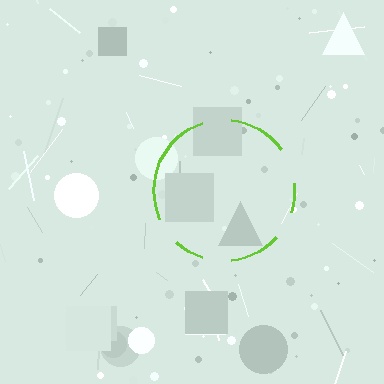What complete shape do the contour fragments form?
The contour fragments form a circle.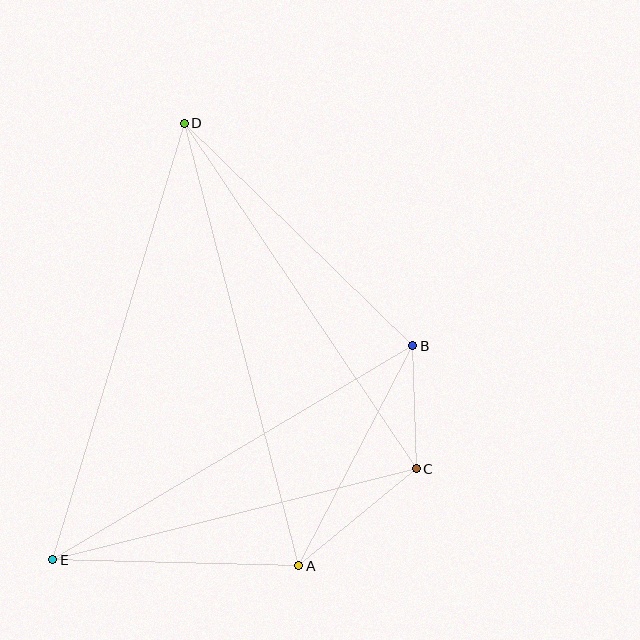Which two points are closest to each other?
Points B and C are closest to each other.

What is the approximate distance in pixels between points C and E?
The distance between C and E is approximately 375 pixels.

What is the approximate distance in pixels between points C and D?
The distance between C and D is approximately 416 pixels.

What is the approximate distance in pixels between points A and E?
The distance between A and E is approximately 246 pixels.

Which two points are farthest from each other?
Points A and D are farthest from each other.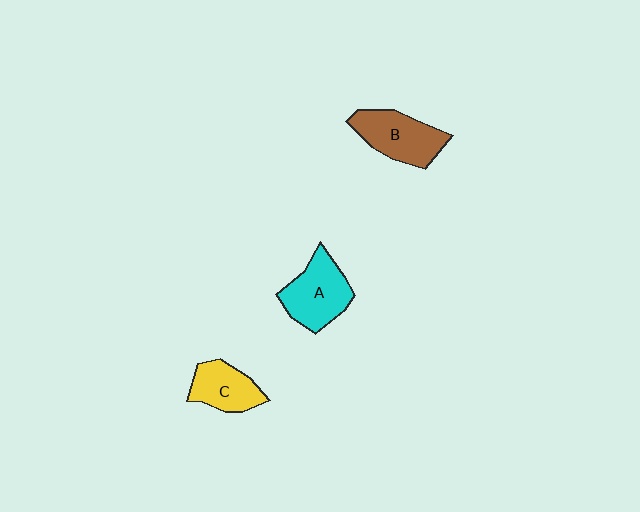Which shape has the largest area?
Shape A (cyan).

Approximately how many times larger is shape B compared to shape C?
Approximately 1.3 times.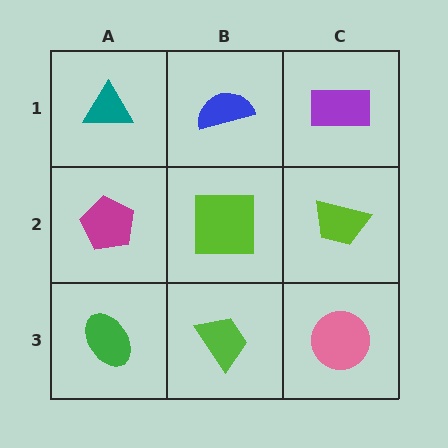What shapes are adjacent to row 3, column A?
A magenta pentagon (row 2, column A), a lime trapezoid (row 3, column B).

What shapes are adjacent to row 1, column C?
A lime trapezoid (row 2, column C), a blue semicircle (row 1, column B).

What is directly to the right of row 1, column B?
A purple rectangle.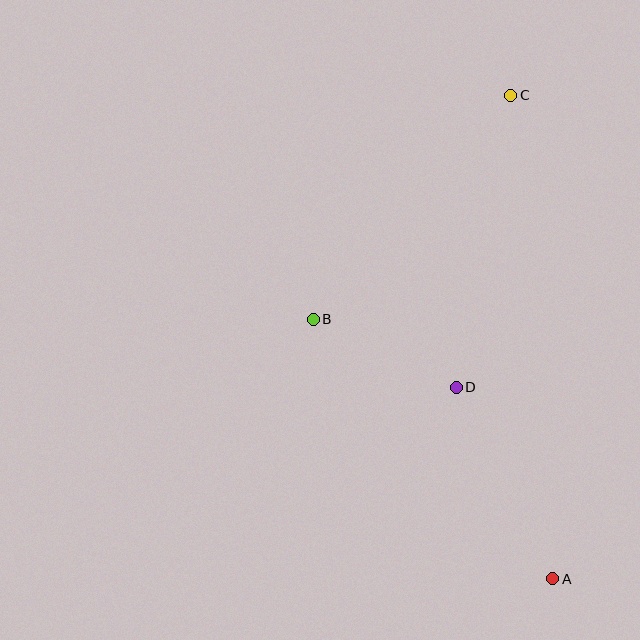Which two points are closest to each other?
Points B and D are closest to each other.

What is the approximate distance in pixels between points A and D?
The distance between A and D is approximately 214 pixels.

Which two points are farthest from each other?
Points A and C are farthest from each other.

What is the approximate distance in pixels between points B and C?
The distance between B and C is approximately 298 pixels.